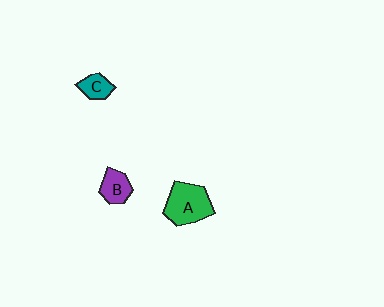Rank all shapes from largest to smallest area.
From largest to smallest: A (green), B (purple), C (teal).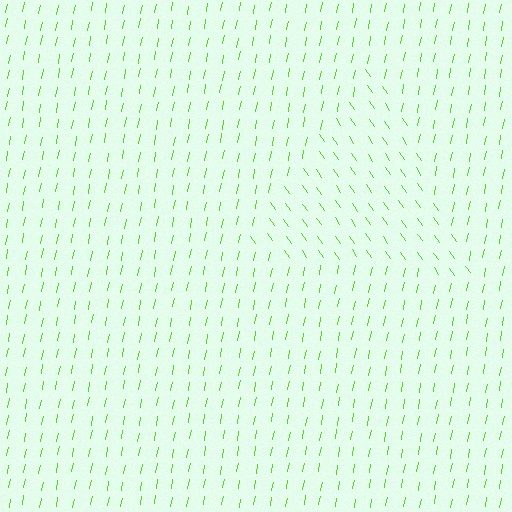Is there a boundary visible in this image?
Yes, there is a texture boundary formed by a change in line orientation.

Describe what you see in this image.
The image is filled with small lime line segments. A triangle region in the image has lines oriented differently from the surrounding lines, creating a visible texture boundary.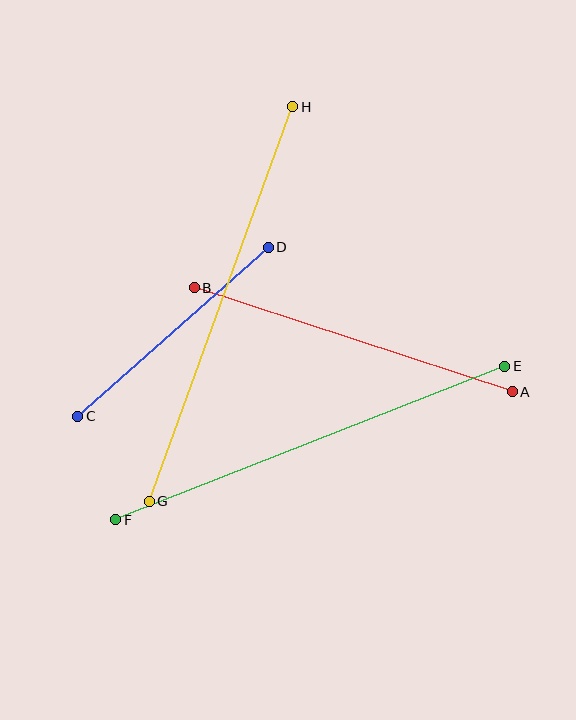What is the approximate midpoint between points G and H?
The midpoint is at approximately (221, 304) pixels.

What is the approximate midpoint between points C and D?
The midpoint is at approximately (173, 332) pixels.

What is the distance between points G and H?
The distance is approximately 419 pixels.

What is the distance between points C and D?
The distance is approximately 255 pixels.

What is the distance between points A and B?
The distance is approximately 335 pixels.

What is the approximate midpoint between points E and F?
The midpoint is at approximately (310, 443) pixels.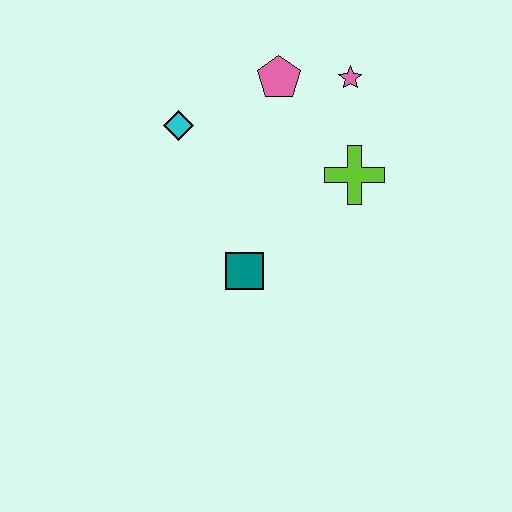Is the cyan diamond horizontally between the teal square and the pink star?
No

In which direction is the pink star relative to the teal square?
The pink star is above the teal square.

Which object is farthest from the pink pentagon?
The teal square is farthest from the pink pentagon.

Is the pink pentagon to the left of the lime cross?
Yes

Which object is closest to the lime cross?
The pink star is closest to the lime cross.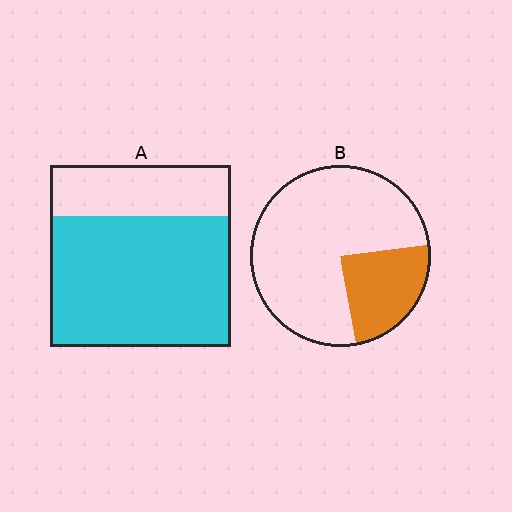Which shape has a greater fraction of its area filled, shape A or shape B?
Shape A.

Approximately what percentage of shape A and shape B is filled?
A is approximately 70% and B is approximately 25%.